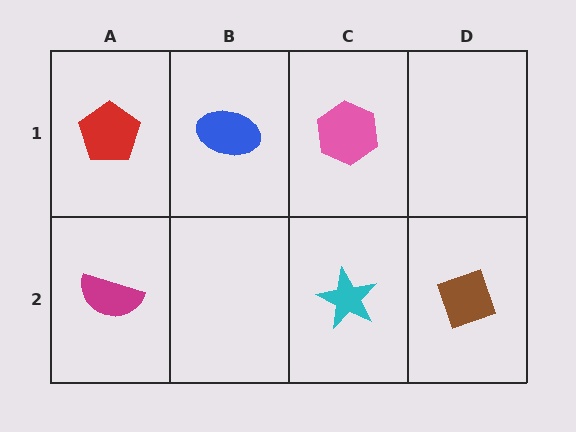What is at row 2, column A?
A magenta semicircle.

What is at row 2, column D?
A brown diamond.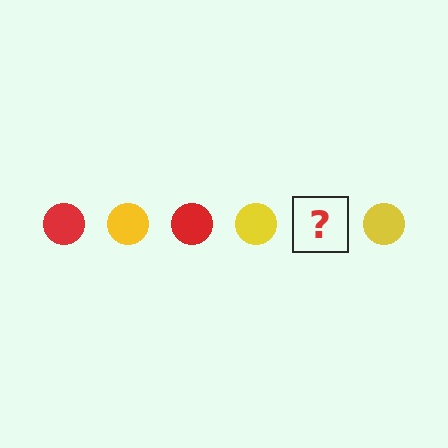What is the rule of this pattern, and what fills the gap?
The rule is that the pattern cycles through red, yellow circles. The gap should be filled with a red circle.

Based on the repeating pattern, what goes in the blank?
The blank should be a red circle.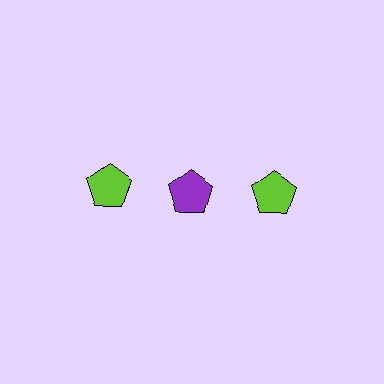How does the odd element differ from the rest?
It has a different color: purple instead of lime.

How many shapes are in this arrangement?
There are 3 shapes arranged in a grid pattern.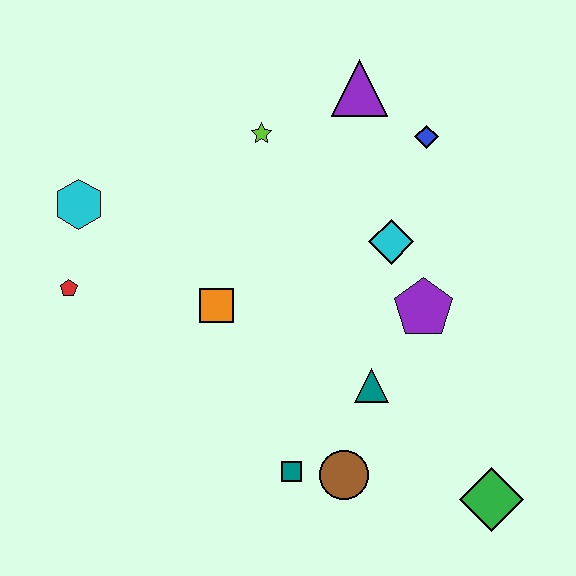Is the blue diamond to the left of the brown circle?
No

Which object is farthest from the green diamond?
The cyan hexagon is farthest from the green diamond.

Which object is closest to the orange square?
The red pentagon is closest to the orange square.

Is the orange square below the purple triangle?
Yes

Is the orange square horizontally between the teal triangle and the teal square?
No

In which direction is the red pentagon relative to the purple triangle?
The red pentagon is to the left of the purple triangle.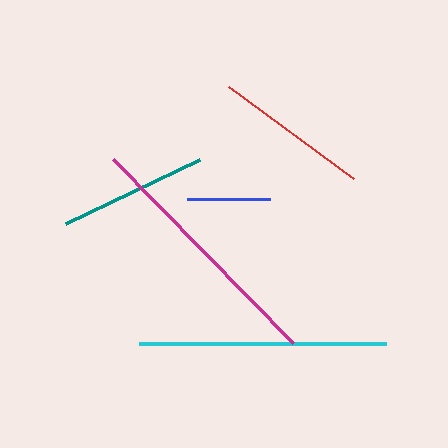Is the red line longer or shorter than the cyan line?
The cyan line is longer than the red line.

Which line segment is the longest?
The magenta line is the longest at approximately 257 pixels.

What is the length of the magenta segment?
The magenta segment is approximately 257 pixels long.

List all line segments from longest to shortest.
From longest to shortest: magenta, cyan, red, teal, blue.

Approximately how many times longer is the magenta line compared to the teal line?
The magenta line is approximately 1.7 times the length of the teal line.